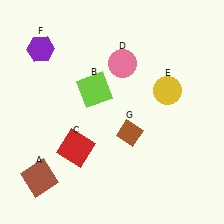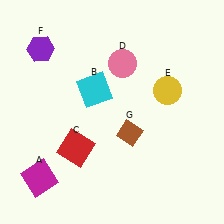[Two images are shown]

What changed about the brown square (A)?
In Image 1, A is brown. In Image 2, it changed to magenta.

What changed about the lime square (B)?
In Image 1, B is lime. In Image 2, it changed to cyan.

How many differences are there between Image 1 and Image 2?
There are 2 differences between the two images.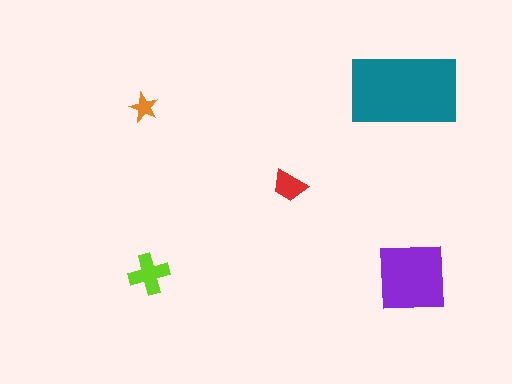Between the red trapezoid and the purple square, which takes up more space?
The purple square.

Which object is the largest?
The teal rectangle.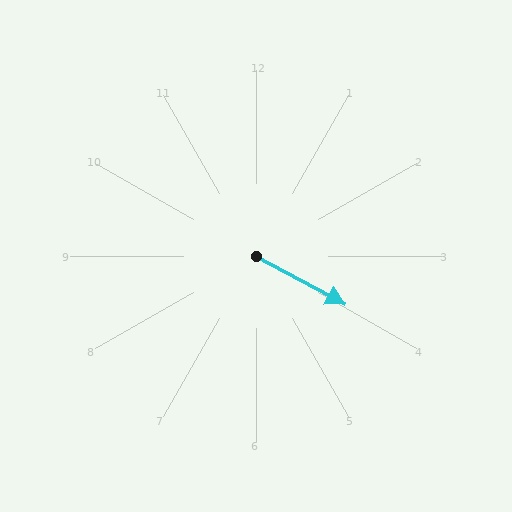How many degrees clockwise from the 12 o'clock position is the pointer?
Approximately 118 degrees.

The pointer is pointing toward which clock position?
Roughly 4 o'clock.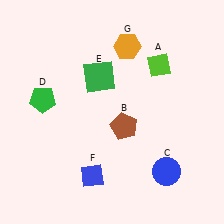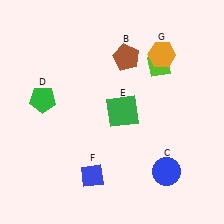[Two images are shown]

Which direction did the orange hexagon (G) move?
The orange hexagon (G) moved right.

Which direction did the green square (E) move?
The green square (E) moved down.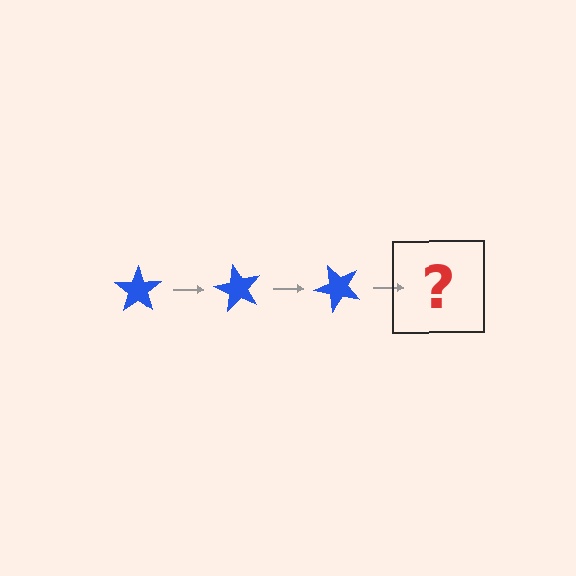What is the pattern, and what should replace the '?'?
The pattern is that the star rotates 60 degrees each step. The '?' should be a blue star rotated 180 degrees.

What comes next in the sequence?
The next element should be a blue star rotated 180 degrees.